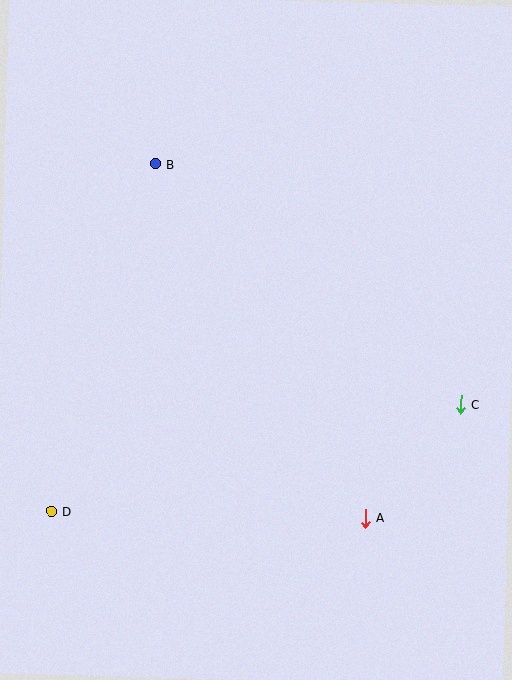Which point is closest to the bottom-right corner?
Point A is closest to the bottom-right corner.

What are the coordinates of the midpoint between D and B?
The midpoint between D and B is at (103, 338).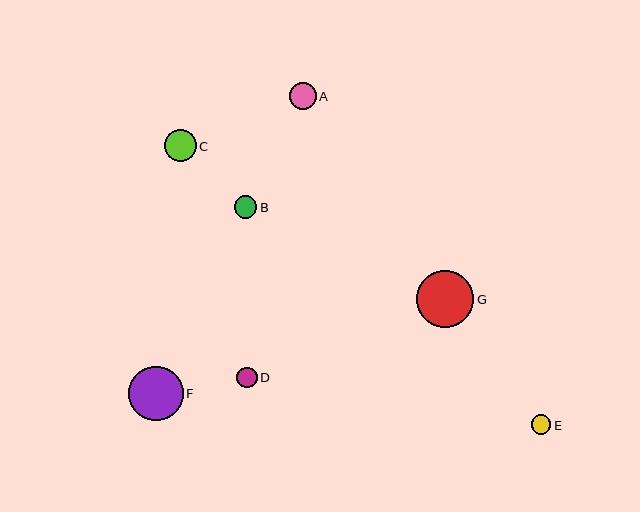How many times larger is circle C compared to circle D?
Circle C is approximately 1.6 times the size of circle D.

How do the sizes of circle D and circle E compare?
Circle D and circle E are approximately the same size.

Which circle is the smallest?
Circle E is the smallest with a size of approximately 20 pixels.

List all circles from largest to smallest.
From largest to smallest: G, F, C, A, B, D, E.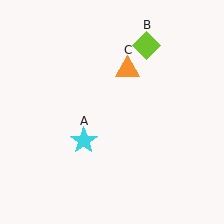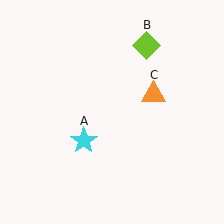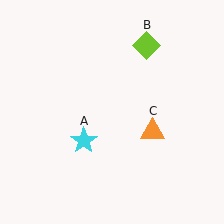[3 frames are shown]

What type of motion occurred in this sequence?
The orange triangle (object C) rotated clockwise around the center of the scene.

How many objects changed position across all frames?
1 object changed position: orange triangle (object C).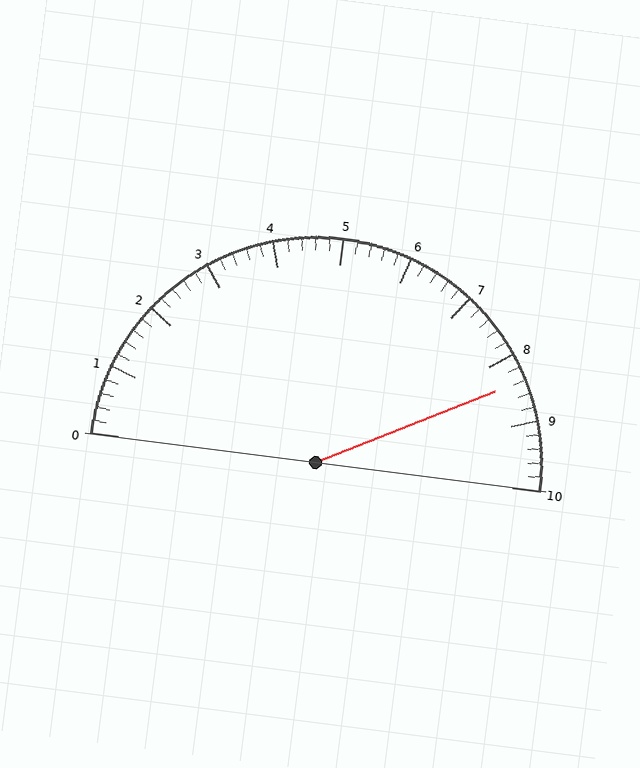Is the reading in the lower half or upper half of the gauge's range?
The reading is in the upper half of the range (0 to 10).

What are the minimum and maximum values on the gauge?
The gauge ranges from 0 to 10.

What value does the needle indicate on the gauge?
The needle indicates approximately 8.4.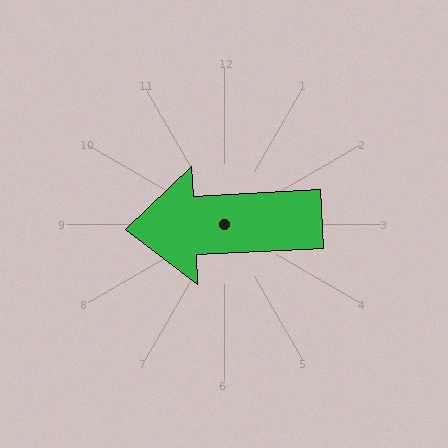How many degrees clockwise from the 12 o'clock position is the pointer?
Approximately 267 degrees.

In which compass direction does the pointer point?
West.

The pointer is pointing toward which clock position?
Roughly 9 o'clock.